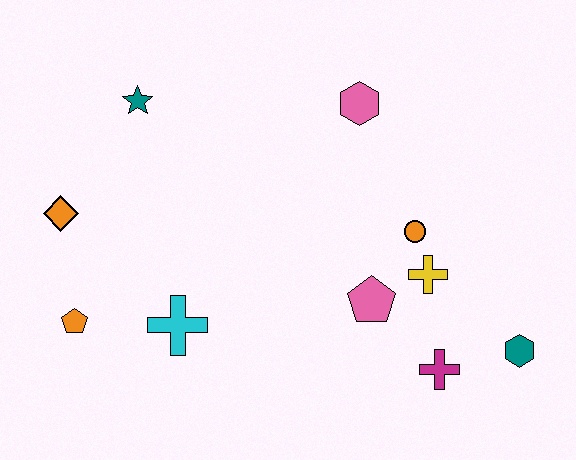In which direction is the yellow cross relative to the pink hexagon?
The yellow cross is below the pink hexagon.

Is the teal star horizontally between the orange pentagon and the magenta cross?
Yes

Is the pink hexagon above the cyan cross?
Yes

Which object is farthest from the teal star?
The teal hexagon is farthest from the teal star.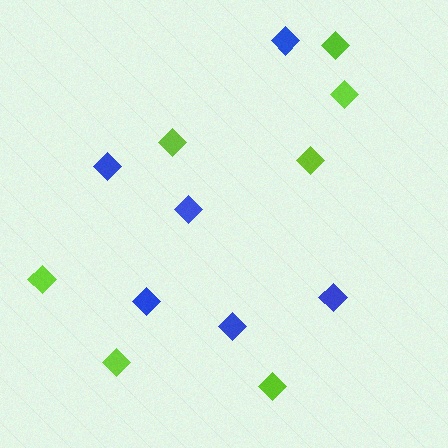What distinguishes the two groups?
There are 2 groups: one group of blue diamonds (6) and one group of lime diamonds (7).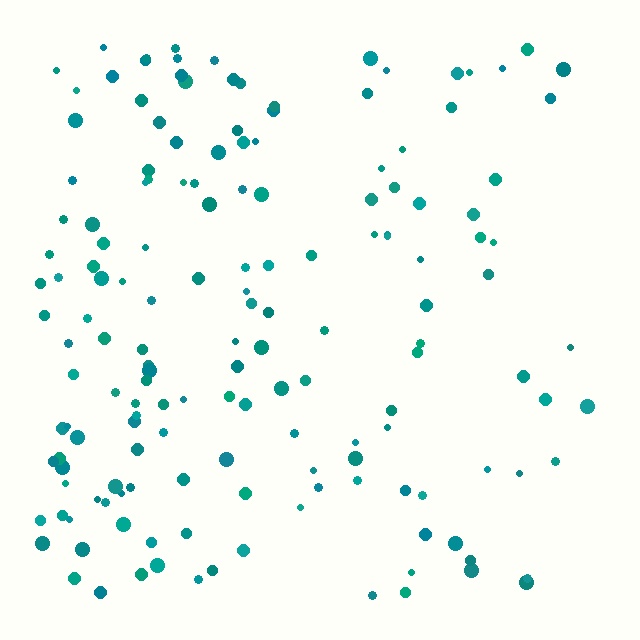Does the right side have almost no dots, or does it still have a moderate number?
Still a moderate number, just noticeably fewer than the left.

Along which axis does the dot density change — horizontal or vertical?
Horizontal.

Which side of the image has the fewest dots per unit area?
The right.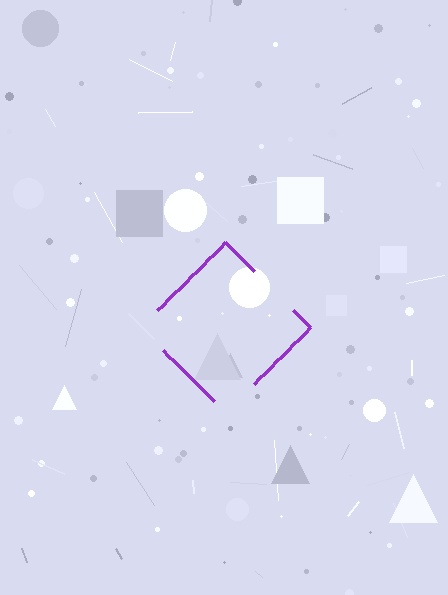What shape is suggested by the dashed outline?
The dashed outline suggests a diamond.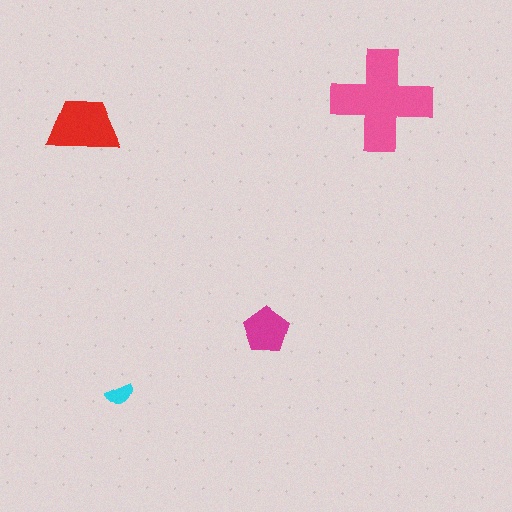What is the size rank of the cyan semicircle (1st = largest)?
4th.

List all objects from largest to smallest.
The pink cross, the red trapezoid, the magenta pentagon, the cyan semicircle.